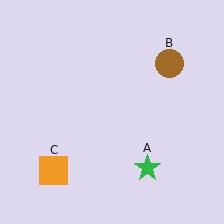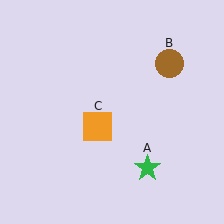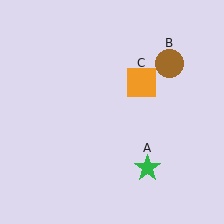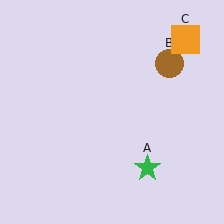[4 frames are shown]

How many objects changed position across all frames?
1 object changed position: orange square (object C).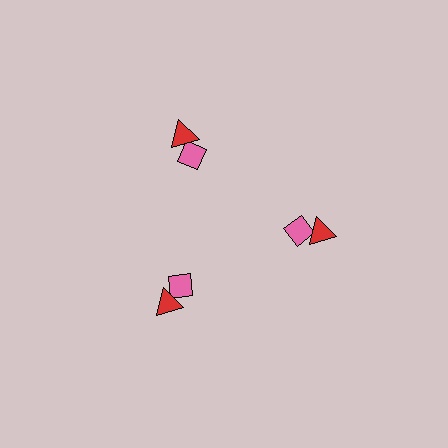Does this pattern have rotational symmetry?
Yes, this pattern has 3-fold rotational symmetry. It looks the same after rotating 120 degrees around the center.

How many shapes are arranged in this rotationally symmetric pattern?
There are 6 shapes, arranged in 3 groups of 2.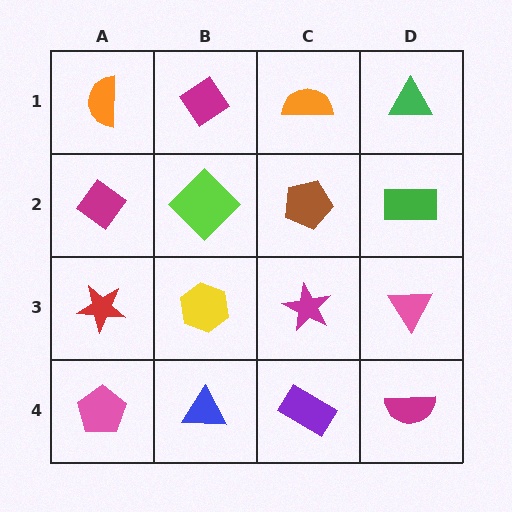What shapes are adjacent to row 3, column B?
A lime diamond (row 2, column B), a blue triangle (row 4, column B), a red star (row 3, column A), a magenta star (row 3, column C).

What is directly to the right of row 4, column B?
A purple rectangle.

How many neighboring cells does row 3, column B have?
4.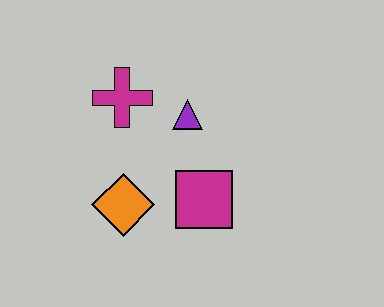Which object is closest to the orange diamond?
The magenta square is closest to the orange diamond.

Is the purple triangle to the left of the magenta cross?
No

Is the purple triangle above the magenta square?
Yes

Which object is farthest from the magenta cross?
The magenta square is farthest from the magenta cross.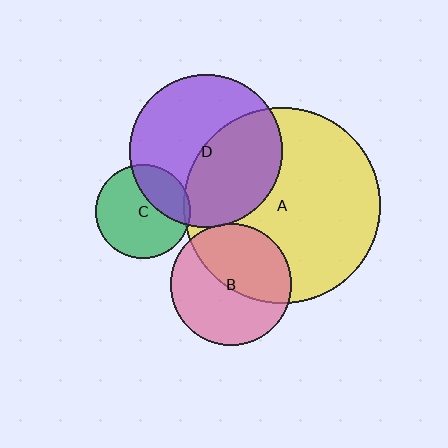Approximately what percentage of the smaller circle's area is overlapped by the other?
Approximately 5%.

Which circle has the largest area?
Circle A (yellow).